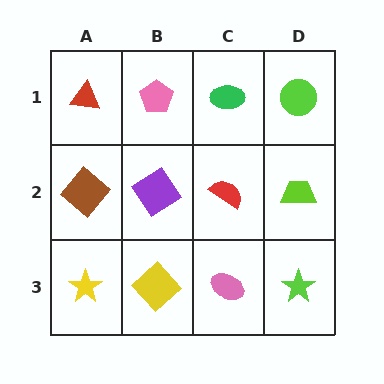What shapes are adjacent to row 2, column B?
A pink pentagon (row 1, column B), a yellow diamond (row 3, column B), a brown diamond (row 2, column A), a red semicircle (row 2, column C).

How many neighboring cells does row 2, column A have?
3.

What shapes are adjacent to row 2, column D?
A lime circle (row 1, column D), a lime star (row 3, column D), a red semicircle (row 2, column C).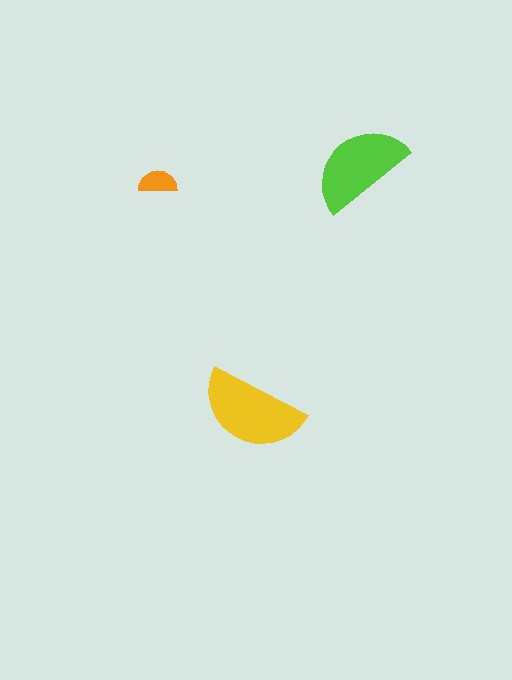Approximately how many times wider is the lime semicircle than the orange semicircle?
About 2.5 times wider.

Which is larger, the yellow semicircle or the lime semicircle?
The yellow one.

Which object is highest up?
The lime semicircle is topmost.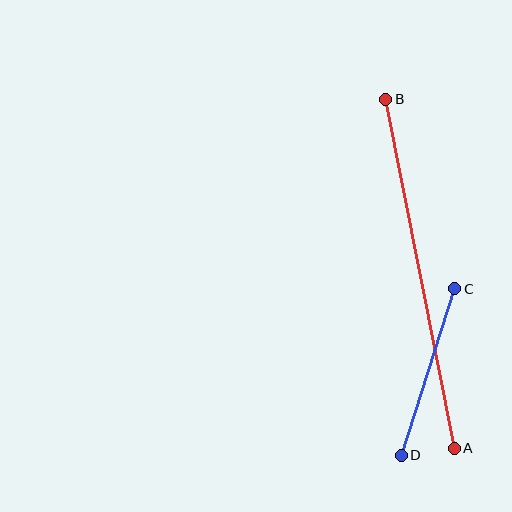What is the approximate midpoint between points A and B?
The midpoint is at approximately (420, 274) pixels.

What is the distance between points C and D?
The distance is approximately 175 pixels.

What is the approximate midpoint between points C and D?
The midpoint is at approximately (428, 372) pixels.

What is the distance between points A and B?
The distance is approximately 356 pixels.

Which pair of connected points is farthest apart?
Points A and B are farthest apart.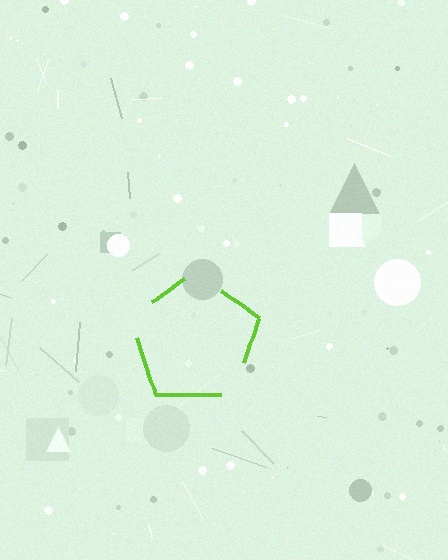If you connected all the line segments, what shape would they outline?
They would outline a pentagon.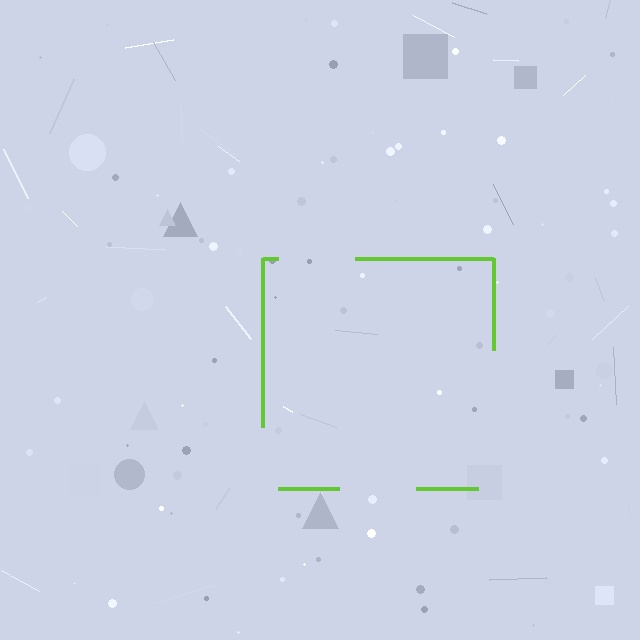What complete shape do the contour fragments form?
The contour fragments form a square.